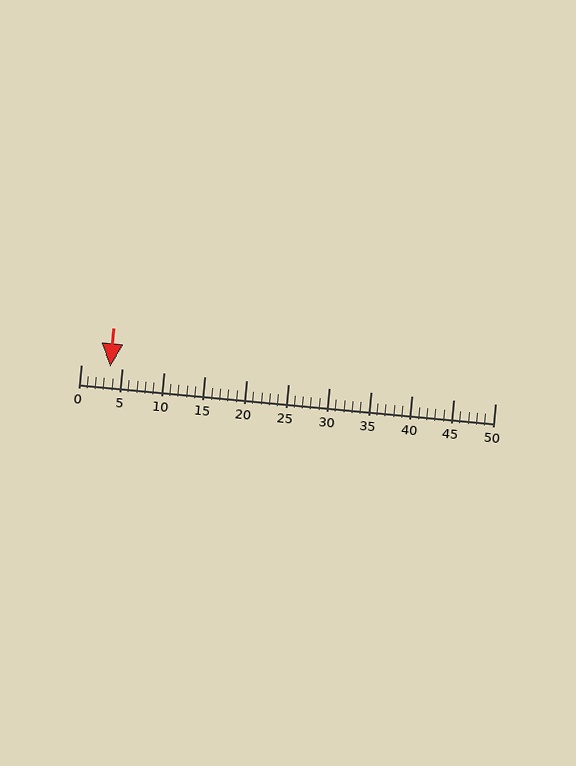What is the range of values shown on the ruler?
The ruler shows values from 0 to 50.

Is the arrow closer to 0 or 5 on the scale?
The arrow is closer to 5.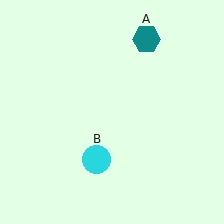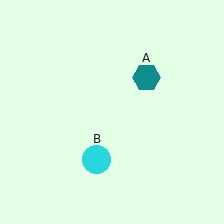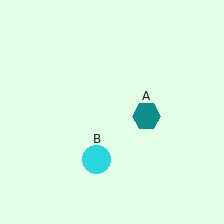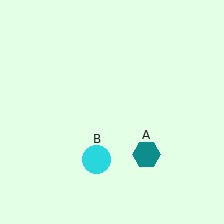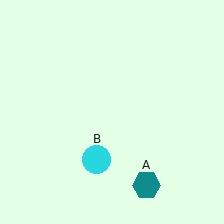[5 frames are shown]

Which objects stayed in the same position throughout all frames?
Cyan circle (object B) remained stationary.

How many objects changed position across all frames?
1 object changed position: teal hexagon (object A).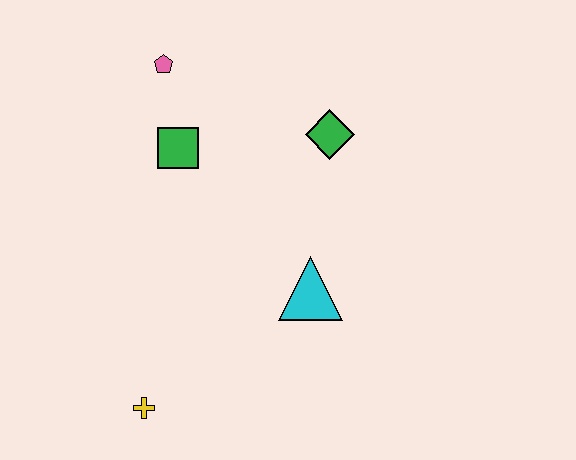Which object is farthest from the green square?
The yellow cross is farthest from the green square.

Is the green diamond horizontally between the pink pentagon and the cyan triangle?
No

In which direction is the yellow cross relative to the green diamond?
The yellow cross is below the green diamond.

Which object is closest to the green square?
The pink pentagon is closest to the green square.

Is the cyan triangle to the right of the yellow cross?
Yes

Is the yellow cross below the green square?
Yes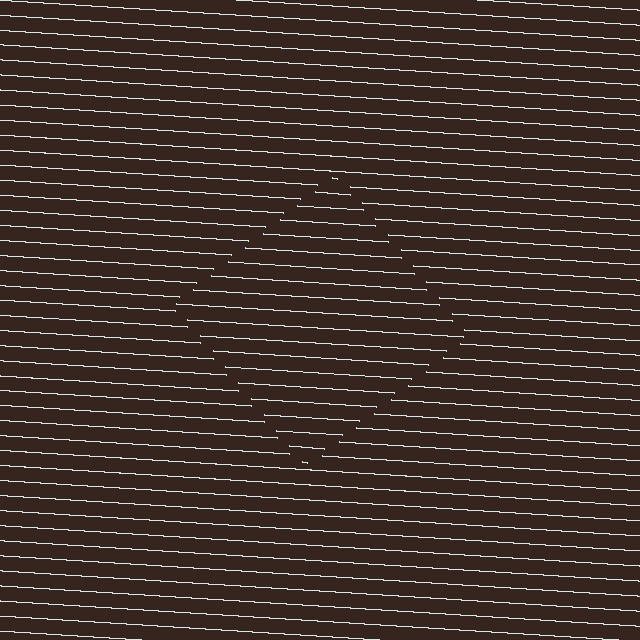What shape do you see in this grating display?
An illusory square. The interior of the shape contains the same grating, shifted by half a period — the contour is defined by the phase discontinuity where line-ends from the inner and outer gratings abut.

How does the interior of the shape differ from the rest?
The interior of the shape contains the same grating, shifted by half a period — the contour is defined by the phase discontinuity where line-ends from the inner and outer gratings abut.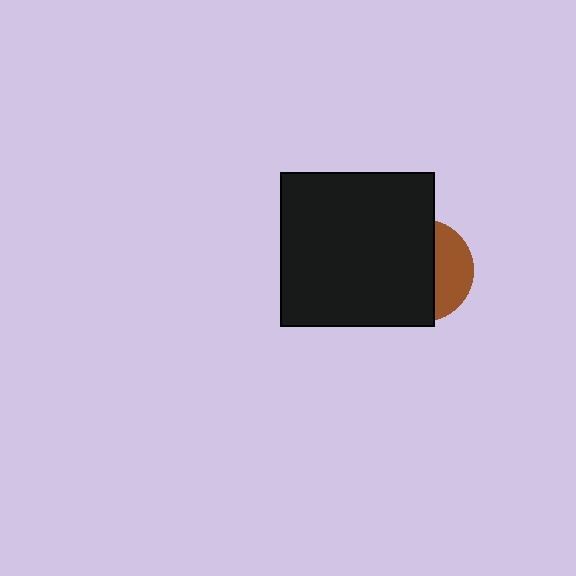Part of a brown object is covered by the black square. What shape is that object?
It is a circle.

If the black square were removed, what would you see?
You would see the complete brown circle.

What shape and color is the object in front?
The object in front is a black square.